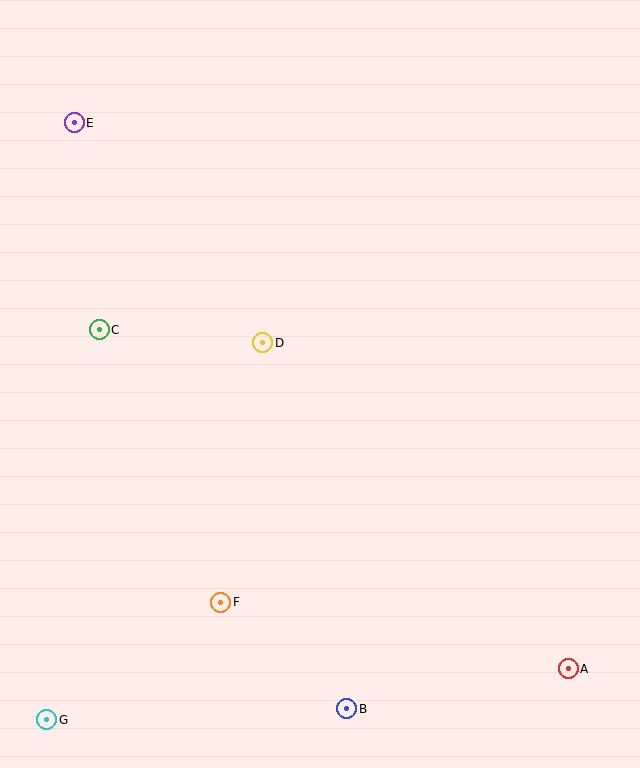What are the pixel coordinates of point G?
Point G is at (47, 720).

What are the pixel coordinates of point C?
Point C is at (99, 330).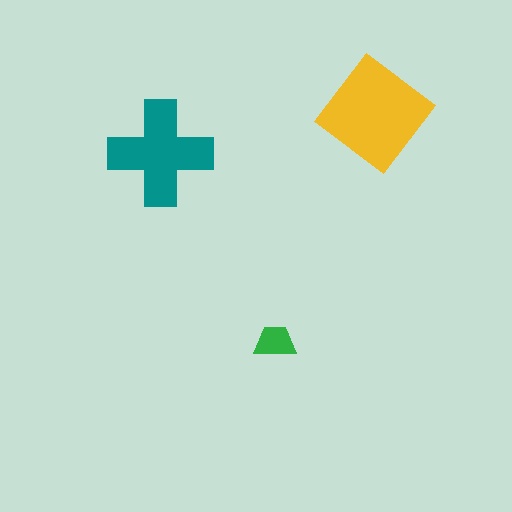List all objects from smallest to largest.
The green trapezoid, the teal cross, the yellow diamond.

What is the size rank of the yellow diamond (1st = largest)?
1st.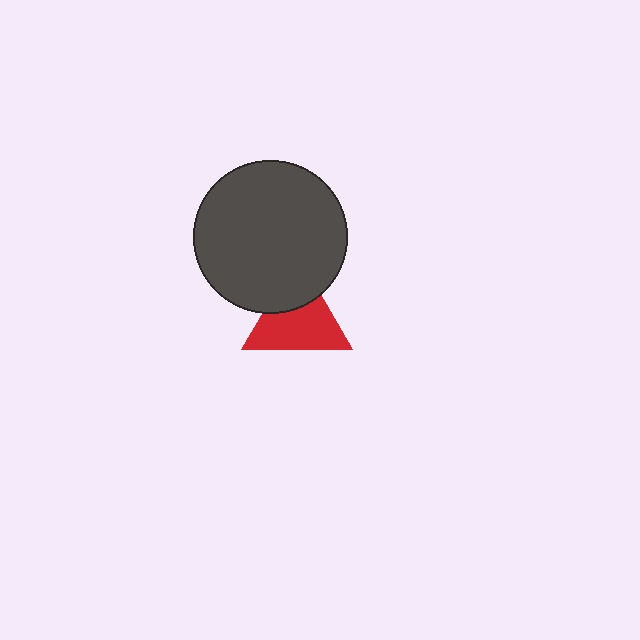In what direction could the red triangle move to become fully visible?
The red triangle could move down. That would shift it out from behind the dark gray circle entirely.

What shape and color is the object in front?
The object in front is a dark gray circle.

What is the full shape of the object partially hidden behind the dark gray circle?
The partially hidden object is a red triangle.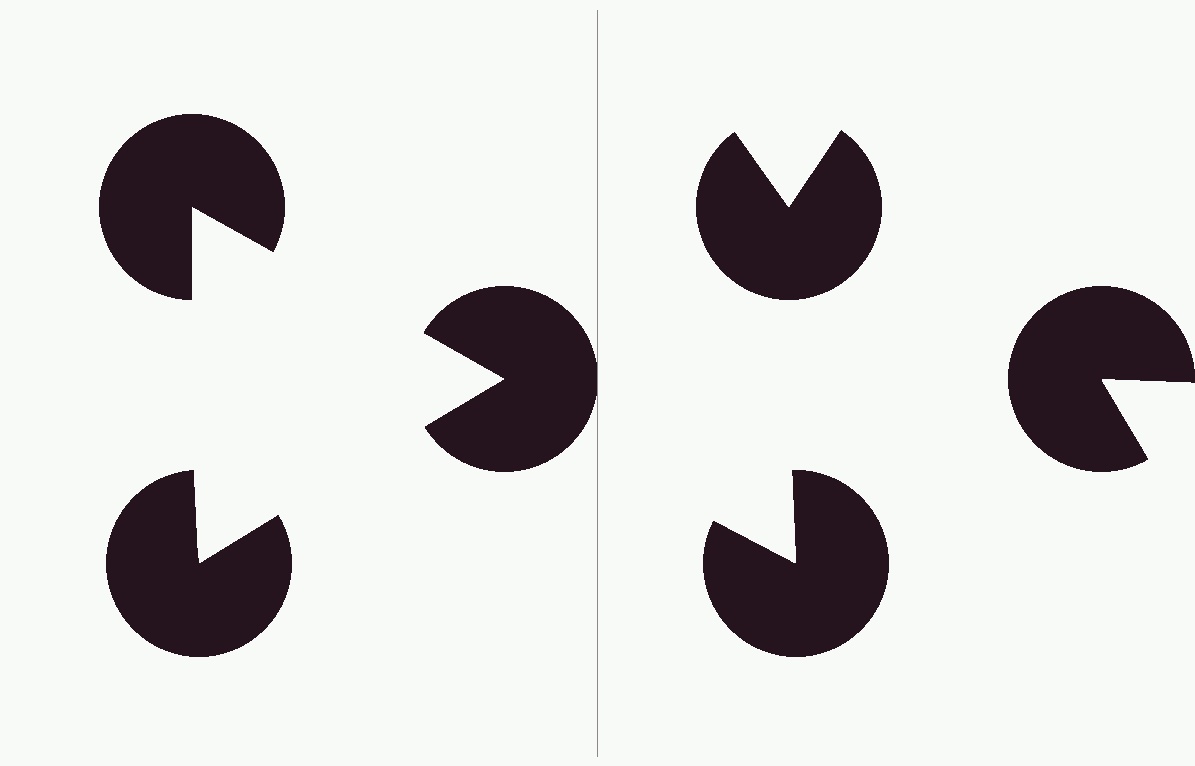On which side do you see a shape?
An illusory triangle appears on the left side. On the right side the wedge cuts are rotated, so no coherent shape forms.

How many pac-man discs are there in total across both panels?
6 — 3 on each side.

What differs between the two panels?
The pac-man discs are positioned identically on both sides; only the wedge orientations differ. On the left they align to a triangle; on the right they are misaligned.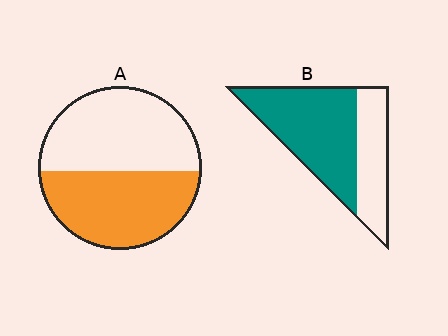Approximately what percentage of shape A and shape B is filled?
A is approximately 50% and B is approximately 65%.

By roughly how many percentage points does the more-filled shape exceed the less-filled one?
By roughly 15 percentage points (B over A).